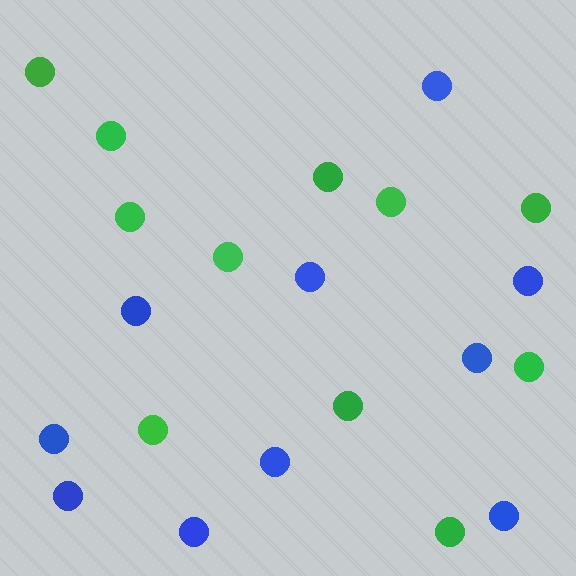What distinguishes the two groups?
There are 2 groups: one group of green circles (11) and one group of blue circles (10).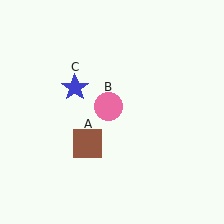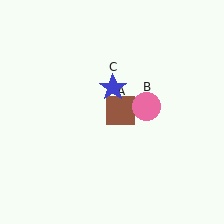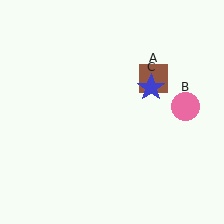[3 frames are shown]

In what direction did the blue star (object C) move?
The blue star (object C) moved right.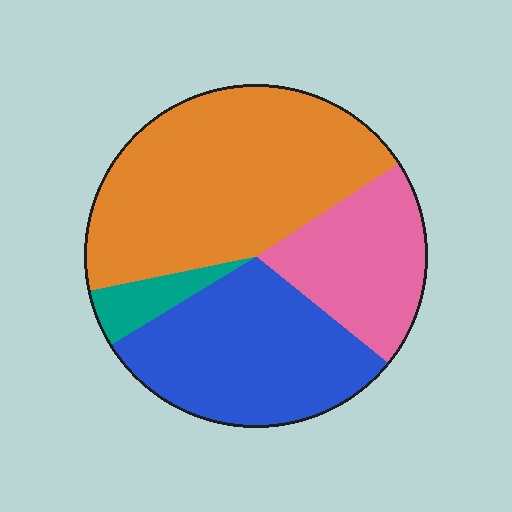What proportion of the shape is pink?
Pink covers about 20% of the shape.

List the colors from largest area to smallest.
From largest to smallest: orange, blue, pink, teal.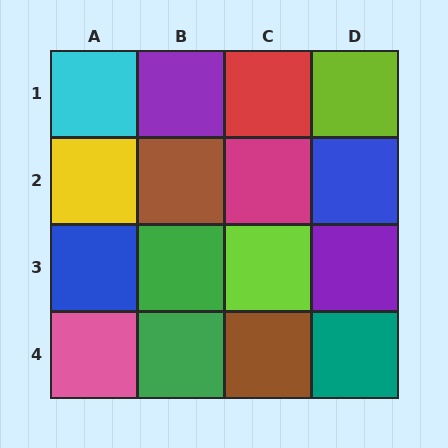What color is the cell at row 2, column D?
Blue.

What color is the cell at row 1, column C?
Red.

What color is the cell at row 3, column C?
Lime.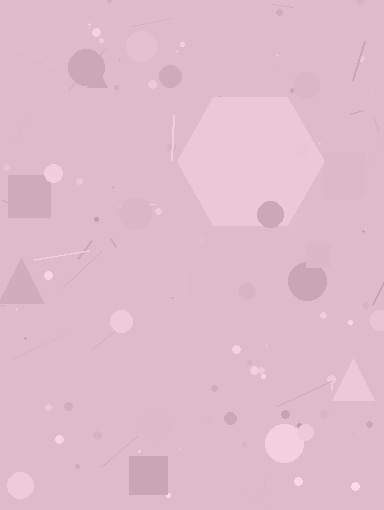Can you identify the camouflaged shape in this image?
The camouflaged shape is a hexagon.